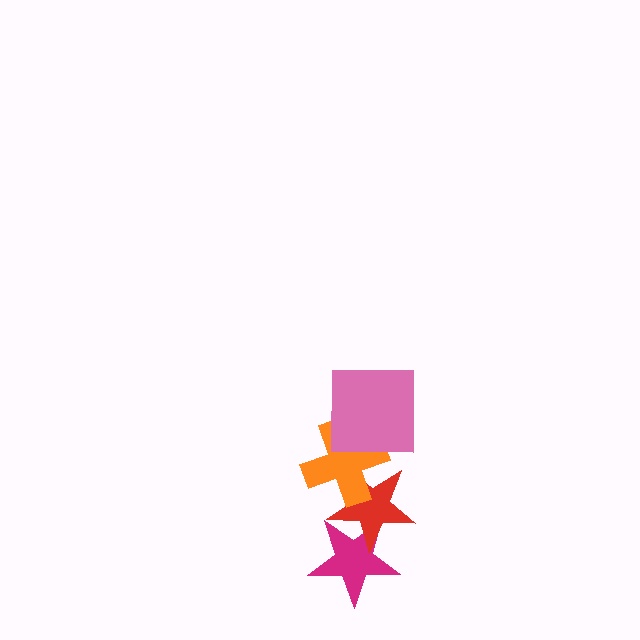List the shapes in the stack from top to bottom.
From top to bottom: the pink square, the orange cross, the red star, the magenta star.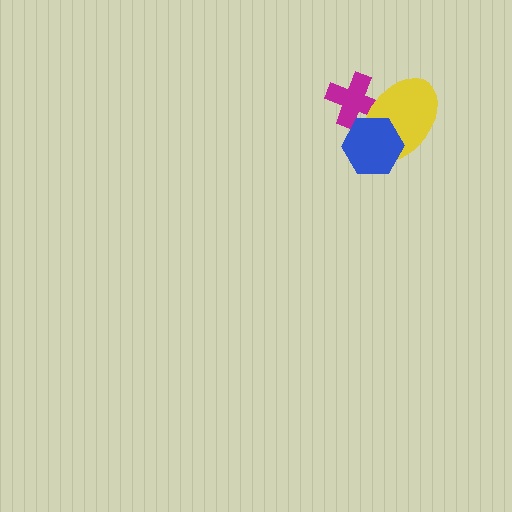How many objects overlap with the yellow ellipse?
2 objects overlap with the yellow ellipse.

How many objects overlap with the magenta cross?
2 objects overlap with the magenta cross.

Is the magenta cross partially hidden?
Yes, it is partially covered by another shape.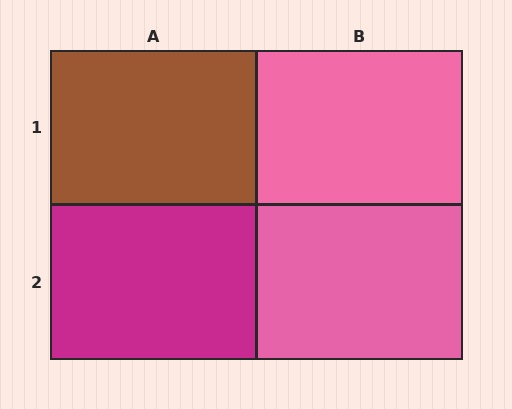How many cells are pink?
2 cells are pink.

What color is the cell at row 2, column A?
Magenta.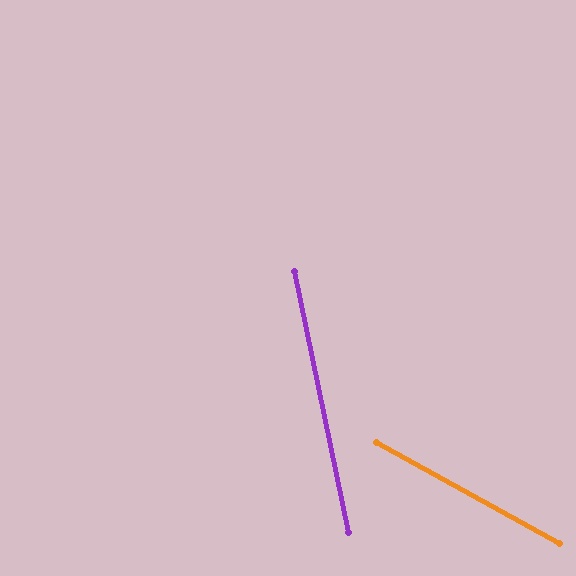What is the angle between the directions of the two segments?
Approximately 49 degrees.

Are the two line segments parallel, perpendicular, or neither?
Neither parallel nor perpendicular — they differ by about 49°.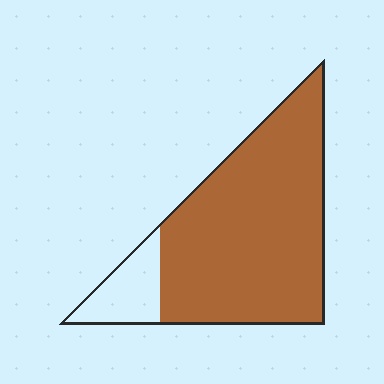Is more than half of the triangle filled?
Yes.